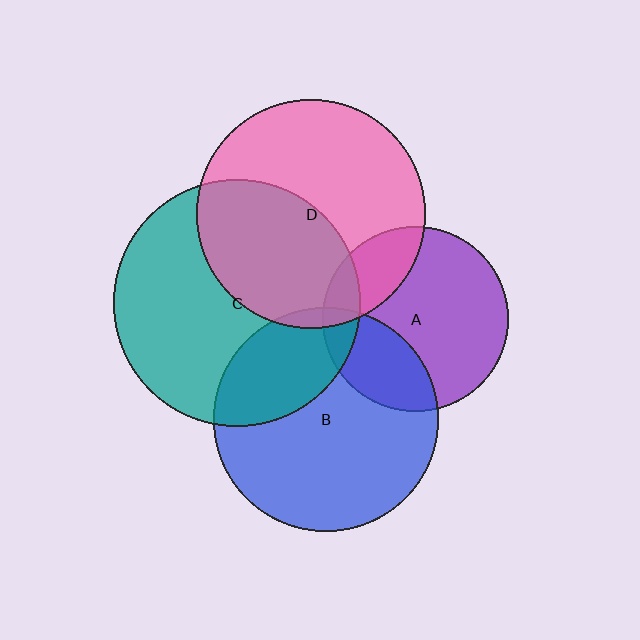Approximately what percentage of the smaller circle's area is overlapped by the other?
Approximately 30%.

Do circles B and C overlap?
Yes.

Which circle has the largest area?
Circle C (teal).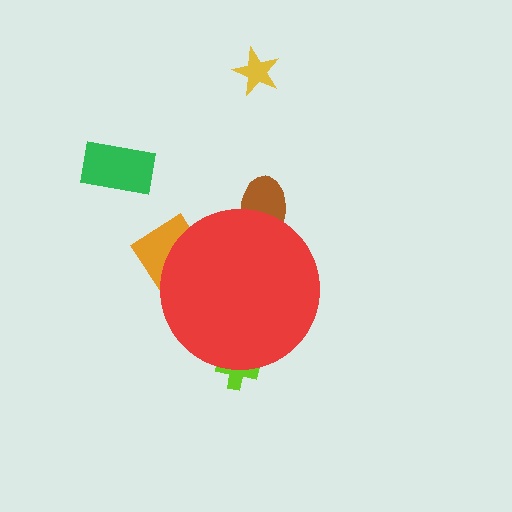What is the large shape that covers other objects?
A red circle.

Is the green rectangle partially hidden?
No, the green rectangle is fully visible.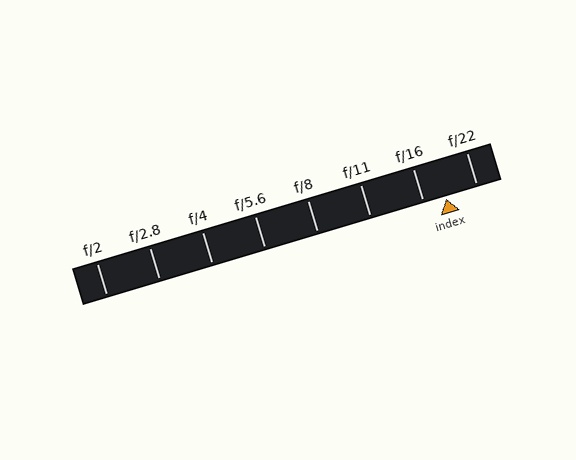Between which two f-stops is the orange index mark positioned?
The index mark is between f/16 and f/22.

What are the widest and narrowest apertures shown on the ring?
The widest aperture shown is f/2 and the narrowest is f/22.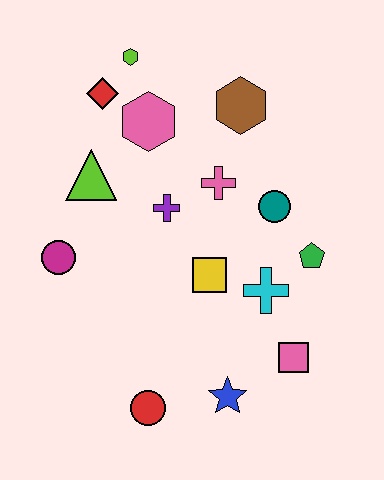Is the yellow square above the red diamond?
No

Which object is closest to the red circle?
The blue star is closest to the red circle.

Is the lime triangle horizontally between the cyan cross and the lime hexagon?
No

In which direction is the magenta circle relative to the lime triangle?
The magenta circle is below the lime triangle.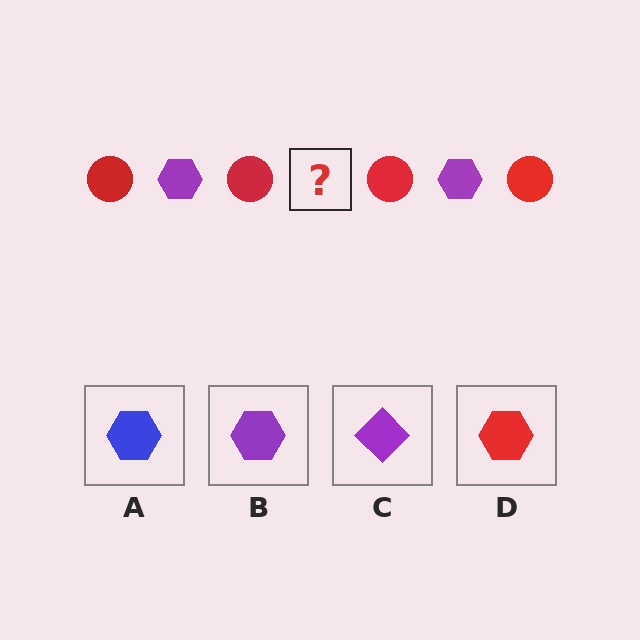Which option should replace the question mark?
Option B.